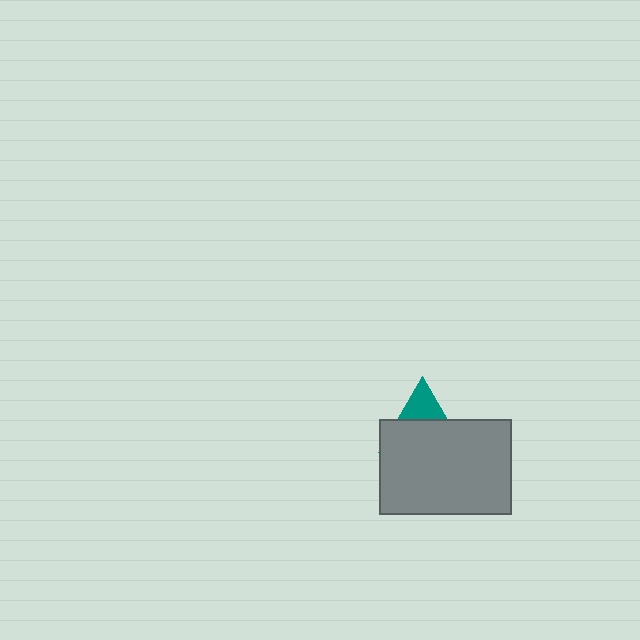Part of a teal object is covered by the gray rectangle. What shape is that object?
It is a triangle.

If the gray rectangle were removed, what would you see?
You would see the complete teal triangle.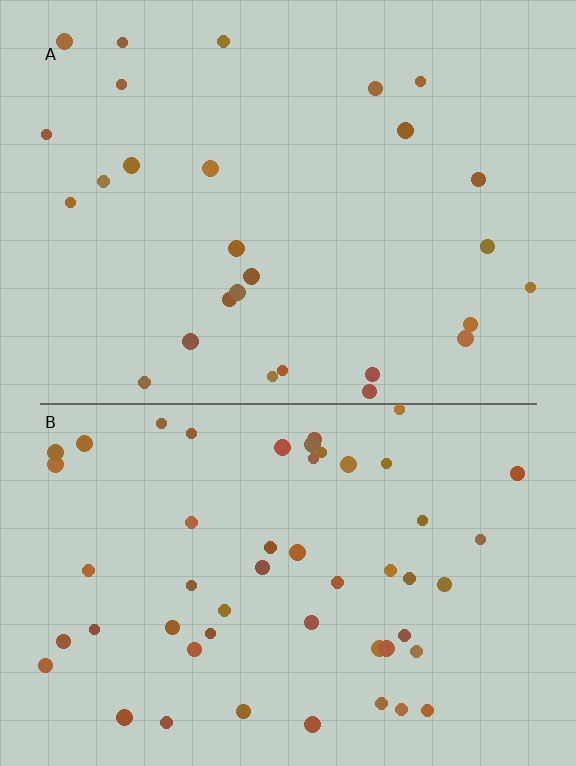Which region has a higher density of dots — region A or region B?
B (the bottom).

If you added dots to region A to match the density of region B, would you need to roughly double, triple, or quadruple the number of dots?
Approximately double.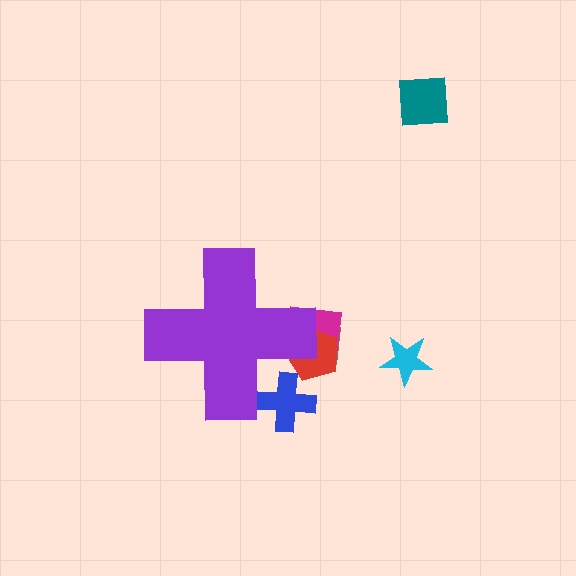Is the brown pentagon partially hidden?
Yes, the brown pentagon is partially hidden behind the purple cross.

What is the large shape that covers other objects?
A purple cross.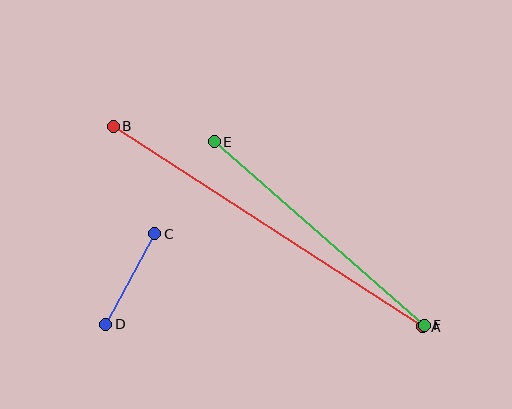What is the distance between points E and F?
The distance is approximately 279 pixels.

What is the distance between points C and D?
The distance is approximately 103 pixels.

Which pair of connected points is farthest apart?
Points A and B are farthest apart.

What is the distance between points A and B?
The distance is approximately 369 pixels.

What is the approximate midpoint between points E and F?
The midpoint is at approximately (319, 234) pixels.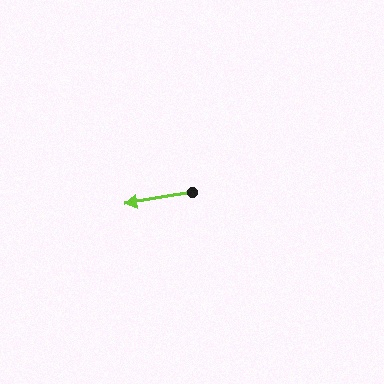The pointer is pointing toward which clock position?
Roughly 9 o'clock.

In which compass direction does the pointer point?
West.